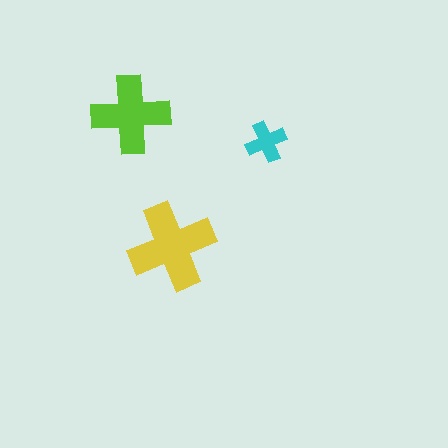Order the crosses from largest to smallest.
the yellow one, the lime one, the cyan one.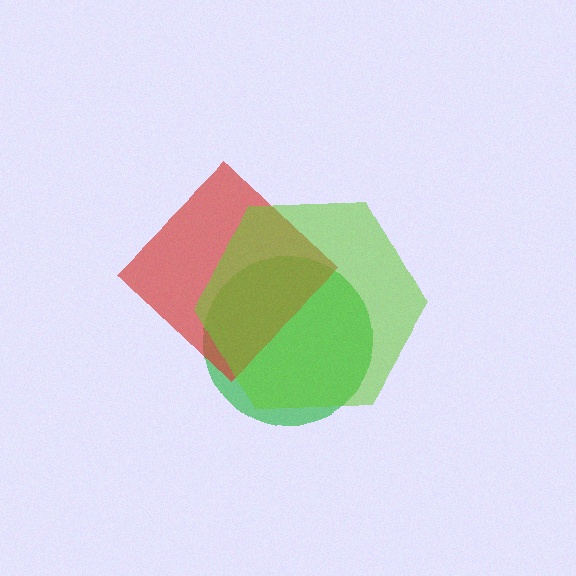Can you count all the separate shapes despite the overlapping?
Yes, there are 3 separate shapes.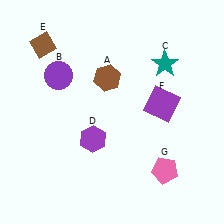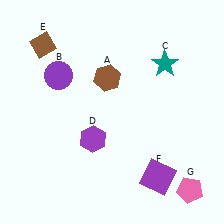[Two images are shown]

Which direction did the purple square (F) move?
The purple square (F) moved down.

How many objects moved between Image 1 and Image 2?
2 objects moved between the two images.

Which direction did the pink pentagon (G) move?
The pink pentagon (G) moved right.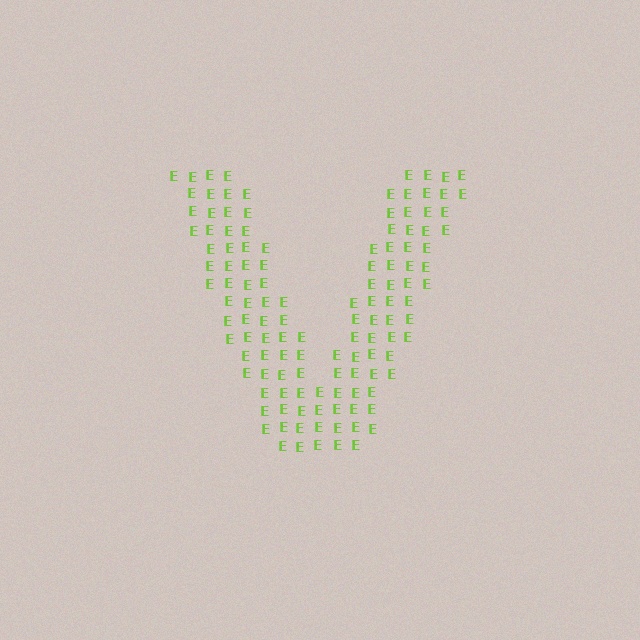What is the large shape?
The large shape is the letter V.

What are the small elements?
The small elements are letter E's.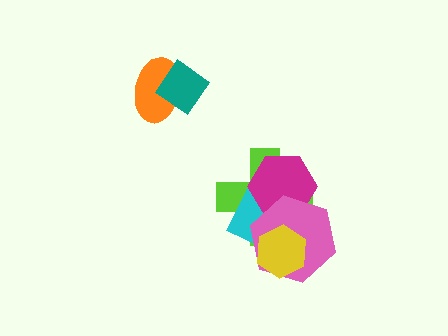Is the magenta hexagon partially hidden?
Yes, it is partially covered by another shape.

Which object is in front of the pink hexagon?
The yellow hexagon is in front of the pink hexagon.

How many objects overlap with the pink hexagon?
4 objects overlap with the pink hexagon.